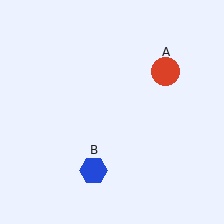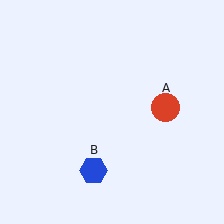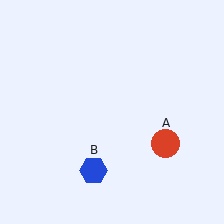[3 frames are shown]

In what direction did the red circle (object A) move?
The red circle (object A) moved down.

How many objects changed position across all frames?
1 object changed position: red circle (object A).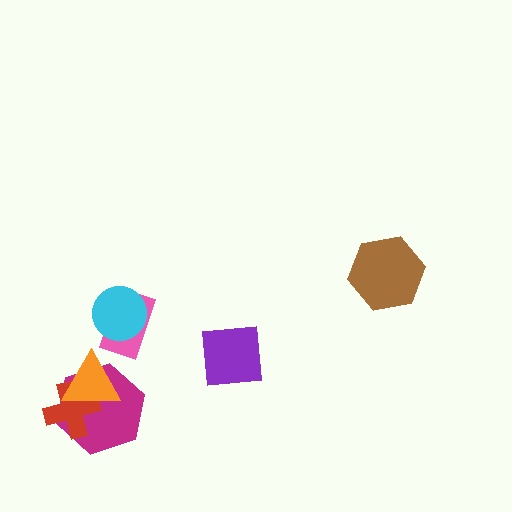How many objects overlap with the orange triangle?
2 objects overlap with the orange triangle.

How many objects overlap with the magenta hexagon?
2 objects overlap with the magenta hexagon.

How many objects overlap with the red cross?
2 objects overlap with the red cross.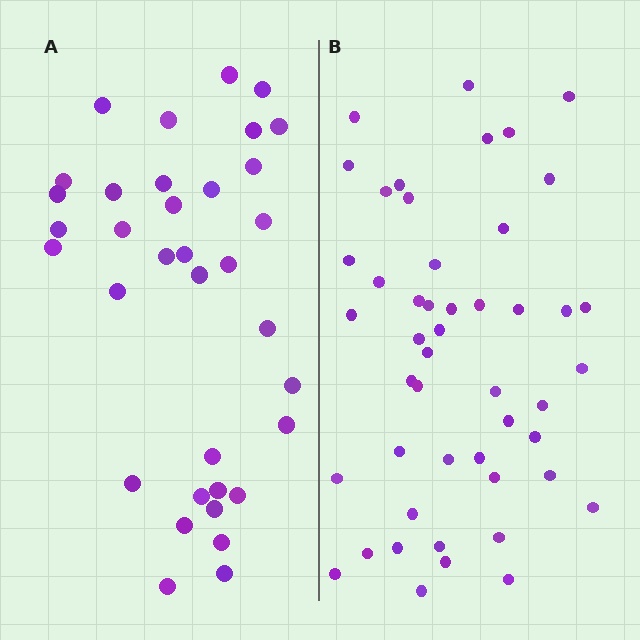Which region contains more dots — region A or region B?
Region B (the right region) has more dots.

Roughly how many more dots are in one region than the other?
Region B has approximately 15 more dots than region A.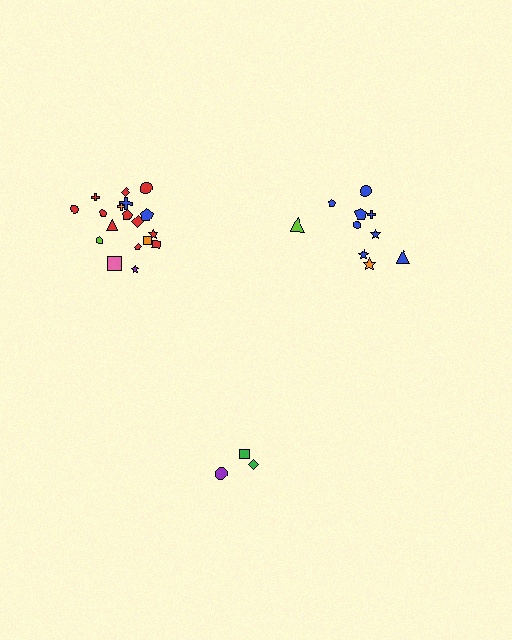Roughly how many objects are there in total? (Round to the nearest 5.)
Roughly 30 objects in total.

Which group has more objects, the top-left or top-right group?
The top-left group.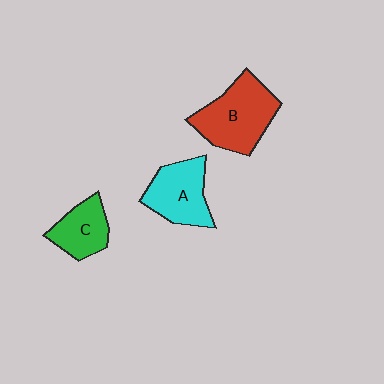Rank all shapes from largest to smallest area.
From largest to smallest: B (red), A (cyan), C (green).